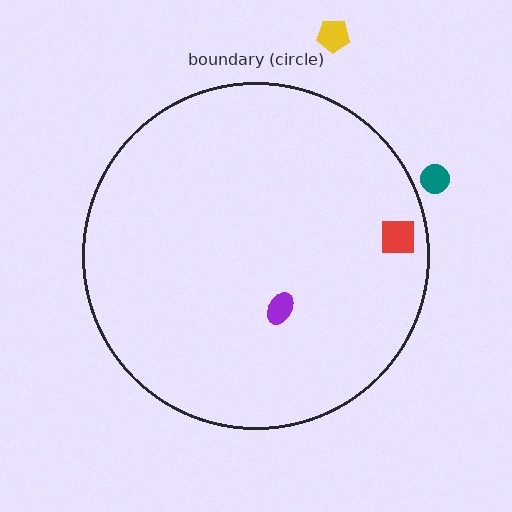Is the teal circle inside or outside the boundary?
Outside.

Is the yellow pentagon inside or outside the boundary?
Outside.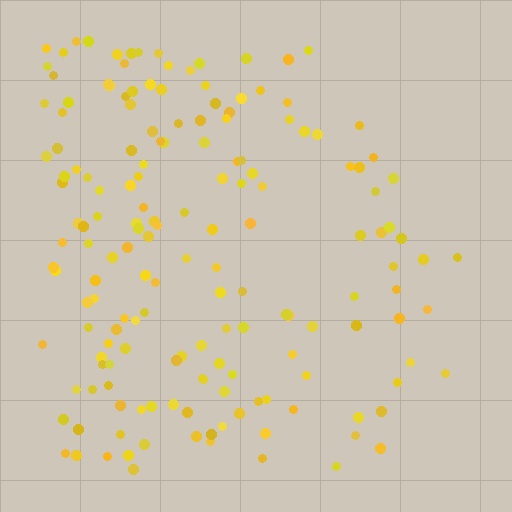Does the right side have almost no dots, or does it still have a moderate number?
Still a moderate number, just noticeably fewer than the left.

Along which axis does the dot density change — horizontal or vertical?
Horizontal.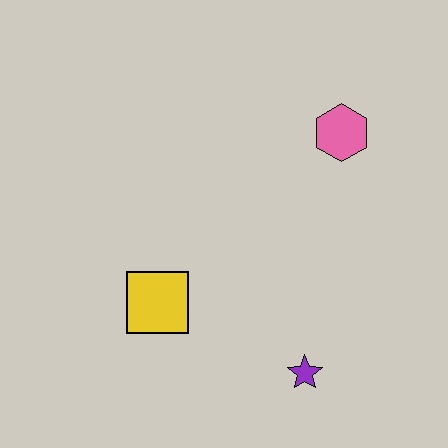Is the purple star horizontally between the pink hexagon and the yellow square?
Yes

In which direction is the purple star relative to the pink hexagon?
The purple star is below the pink hexagon.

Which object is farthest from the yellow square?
The pink hexagon is farthest from the yellow square.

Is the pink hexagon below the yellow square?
No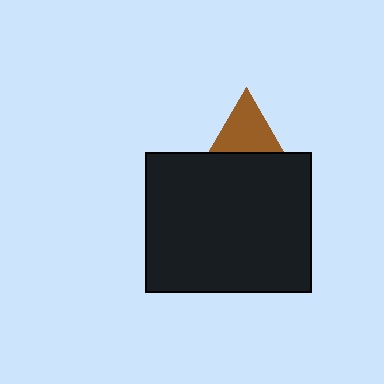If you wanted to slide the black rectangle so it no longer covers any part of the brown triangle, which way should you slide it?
Slide it down — that is the most direct way to separate the two shapes.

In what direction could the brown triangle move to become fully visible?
The brown triangle could move up. That would shift it out from behind the black rectangle entirely.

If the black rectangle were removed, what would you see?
You would see the complete brown triangle.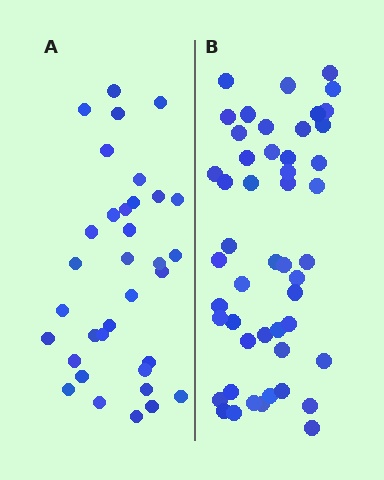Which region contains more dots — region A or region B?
Region B (the right region) has more dots.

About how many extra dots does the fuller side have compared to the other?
Region B has approximately 15 more dots than region A.